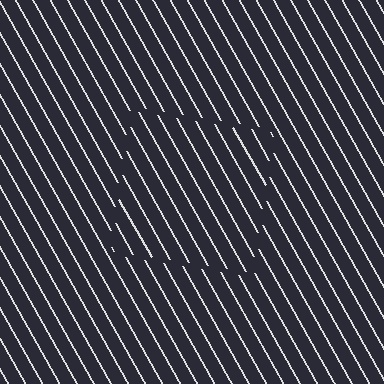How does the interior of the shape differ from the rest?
The interior of the shape contains the same grating, shifted by half a period — the contour is defined by the phase discontinuity where line-ends from the inner and outer gratings abut.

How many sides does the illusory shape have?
4 sides — the line-ends trace a square.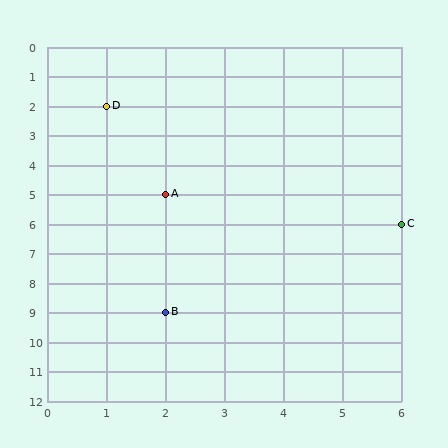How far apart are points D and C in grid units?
Points D and C are 5 columns and 4 rows apart (about 6.4 grid units diagonally).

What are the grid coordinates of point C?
Point C is at grid coordinates (6, 6).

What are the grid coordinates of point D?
Point D is at grid coordinates (1, 2).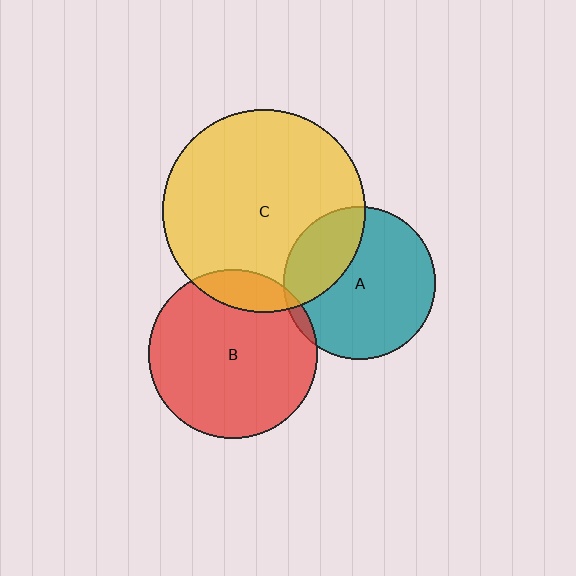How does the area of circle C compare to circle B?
Approximately 1.4 times.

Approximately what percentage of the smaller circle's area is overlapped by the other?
Approximately 30%.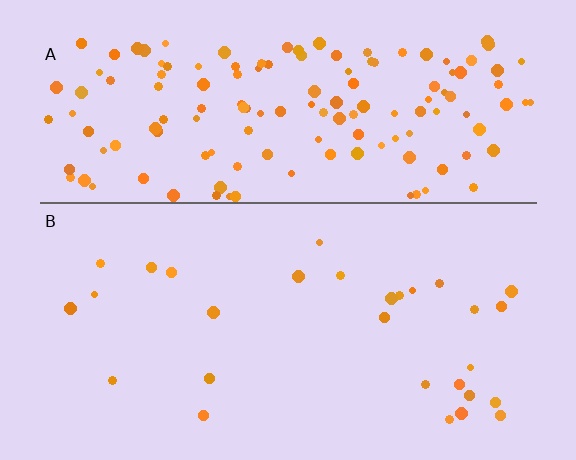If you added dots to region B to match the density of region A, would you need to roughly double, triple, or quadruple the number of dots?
Approximately quadruple.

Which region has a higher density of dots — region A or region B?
A (the top).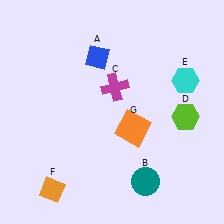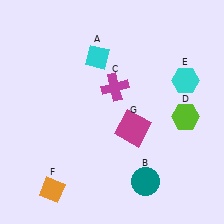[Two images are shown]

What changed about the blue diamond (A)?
In Image 1, A is blue. In Image 2, it changed to cyan.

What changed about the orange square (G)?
In Image 1, G is orange. In Image 2, it changed to magenta.